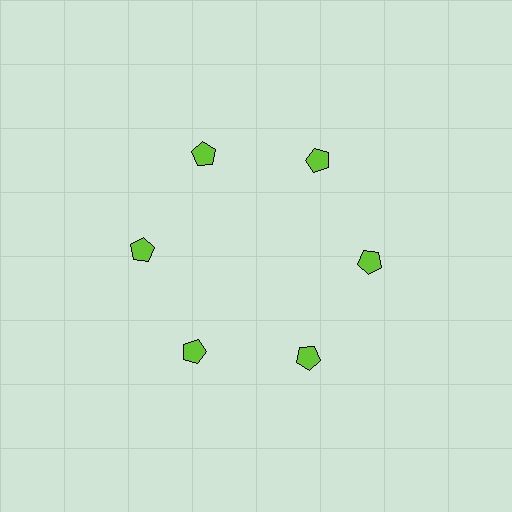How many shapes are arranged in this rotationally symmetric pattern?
There are 6 shapes, arranged in 6 groups of 1.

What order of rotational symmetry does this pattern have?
This pattern has 6-fold rotational symmetry.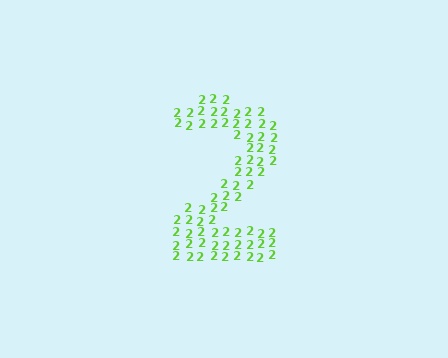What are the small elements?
The small elements are digit 2's.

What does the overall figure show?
The overall figure shows the digit 2.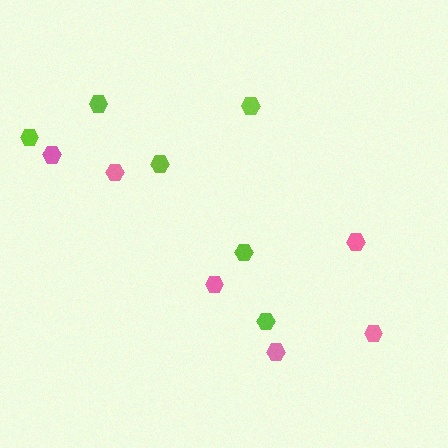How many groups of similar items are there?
There are 2 groups: one group of pink hexagons (6) and one group of lime hexagons (6).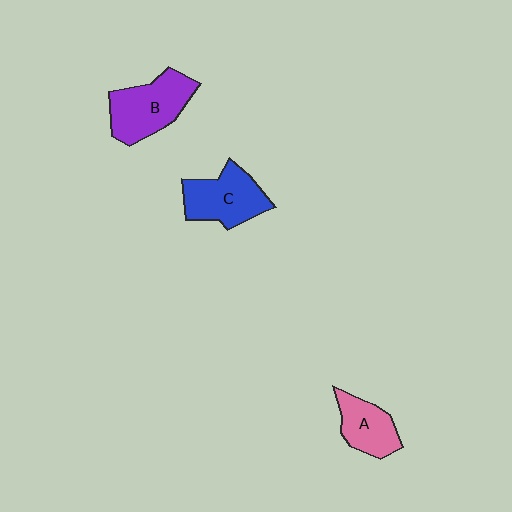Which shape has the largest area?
Shape B (purple).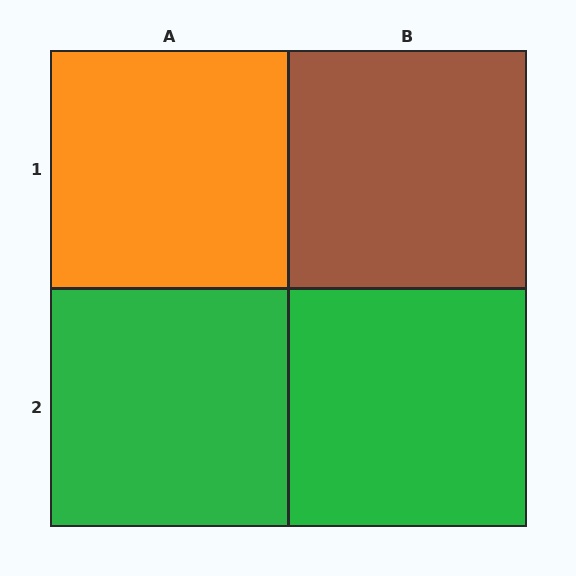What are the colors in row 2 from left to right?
Green, green.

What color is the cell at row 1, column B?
Brown.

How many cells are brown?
1 cell is brown.